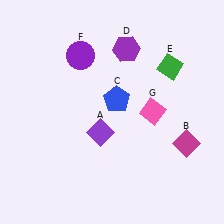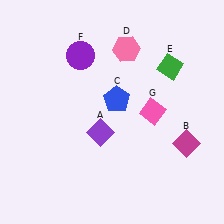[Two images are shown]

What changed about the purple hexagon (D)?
In Image 1, D is purple. In Image 2, it changed to pink.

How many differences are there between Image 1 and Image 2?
There is 1 difference between the two images.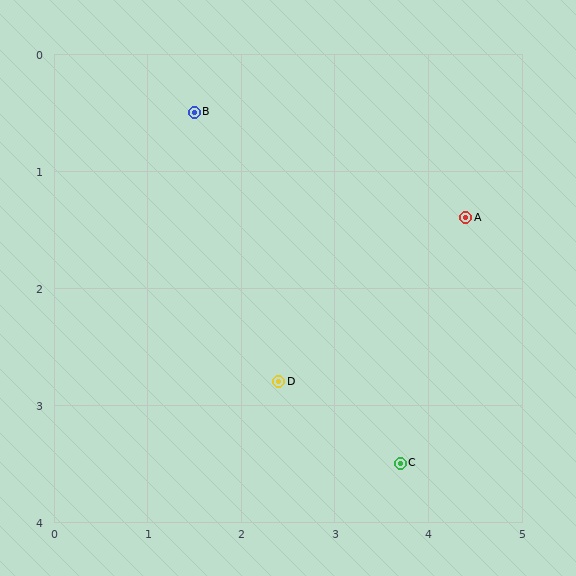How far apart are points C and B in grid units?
Points C and B are about 3.7 grid units apart.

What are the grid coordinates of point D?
Point D is at approximately (2.4, 2.8).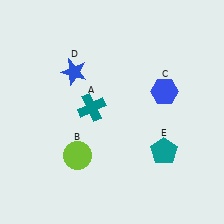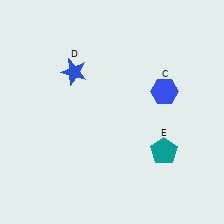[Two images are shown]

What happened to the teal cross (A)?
The teal cross (A) was removed in Image 2. It was in the top-left area of Image 1.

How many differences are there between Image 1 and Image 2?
There are 2 differences between the two images.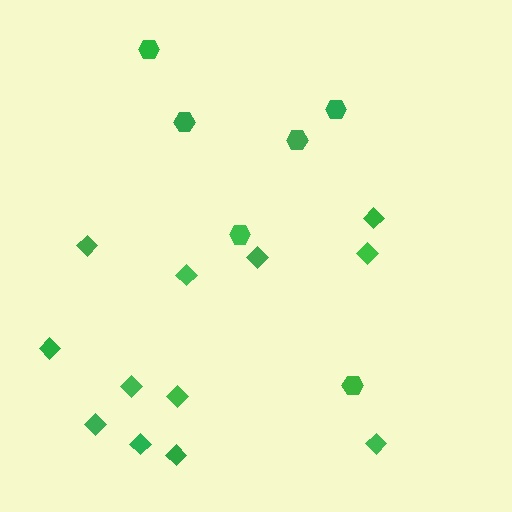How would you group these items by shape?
There are 2 groups: one group of hexagons (6) and one group of diamonds (12).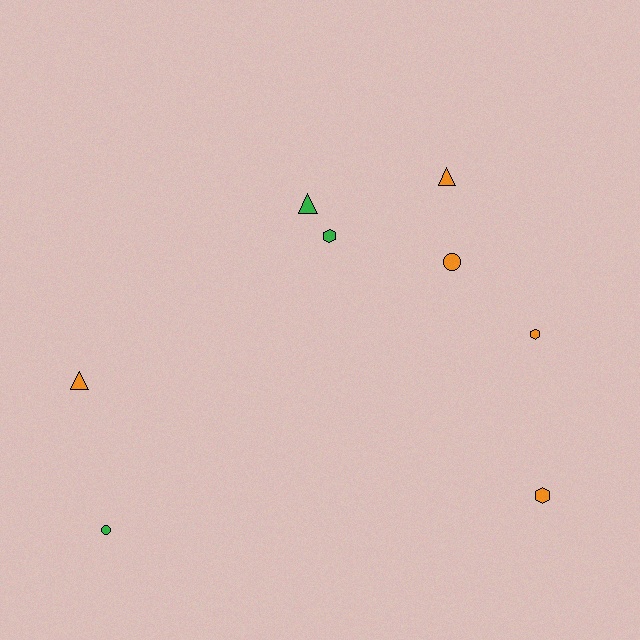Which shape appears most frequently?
Triangle, with 3 objects.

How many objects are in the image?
There are 8 objects.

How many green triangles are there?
There is 1 green triangle.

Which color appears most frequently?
Orange, with 5 objects.